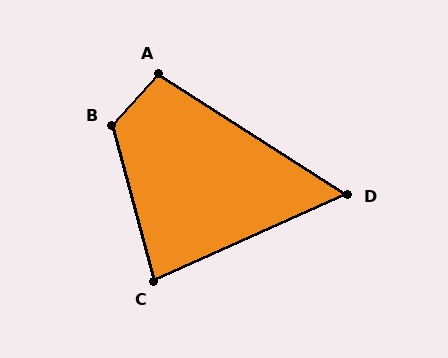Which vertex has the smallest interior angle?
D, at approximately 57 degrees.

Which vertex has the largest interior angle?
B, at approximately 123 degrees.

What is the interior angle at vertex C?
Approximately 81 degrees (acute).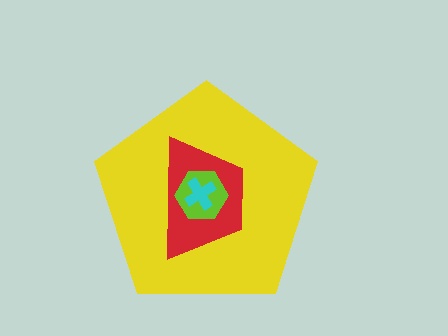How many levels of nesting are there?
4.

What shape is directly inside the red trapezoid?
The lime hexagon.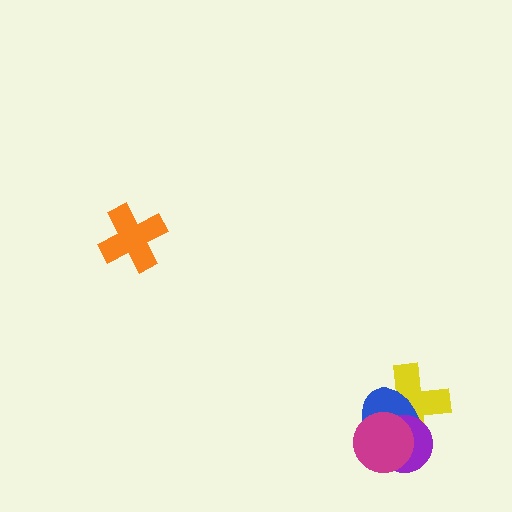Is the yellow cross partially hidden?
Yes, it is partially covered by another shape.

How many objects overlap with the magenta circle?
3 objects overlap with the magenta circle.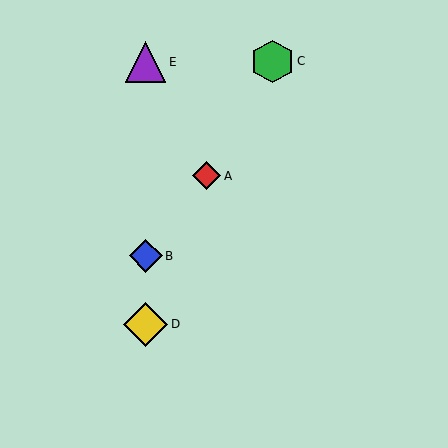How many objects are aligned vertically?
3 objects (B, D, E) are aligned vertically.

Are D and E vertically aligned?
Yes, both are at x≈146.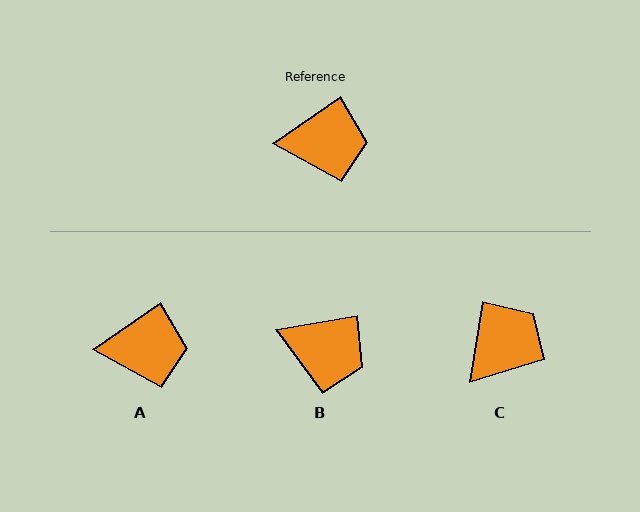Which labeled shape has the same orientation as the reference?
A.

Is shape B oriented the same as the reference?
No, it is off by about 25 degrees.